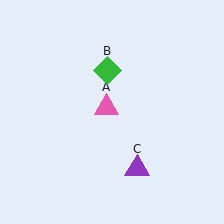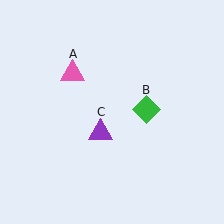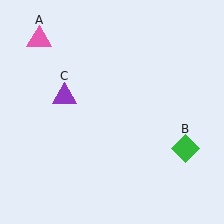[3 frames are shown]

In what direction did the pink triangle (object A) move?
The pink triangle (object A) moved up and to the left.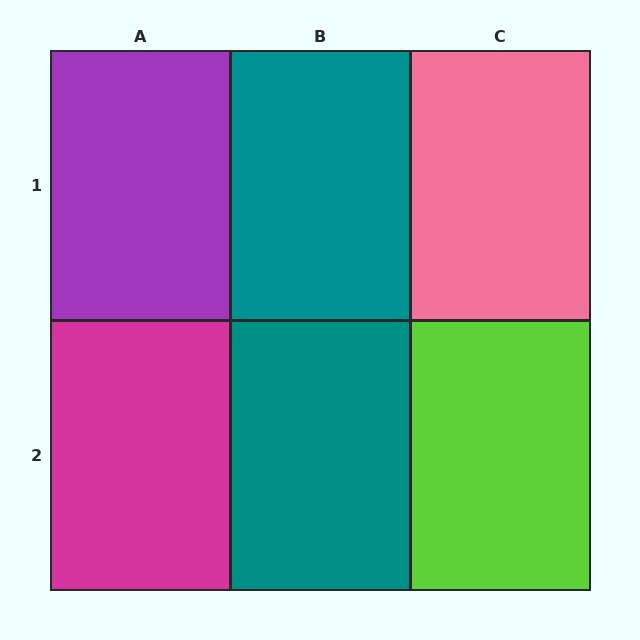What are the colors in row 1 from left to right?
Purple, teal, pink.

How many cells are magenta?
1 cell is magenta.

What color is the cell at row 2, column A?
Magenta.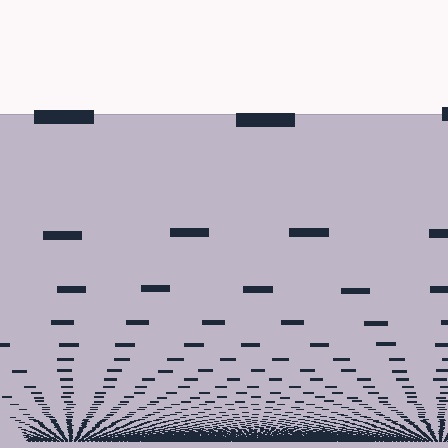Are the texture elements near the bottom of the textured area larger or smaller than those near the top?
Smaller. The gradient is inverted — elements near the bottom are smaller and denser.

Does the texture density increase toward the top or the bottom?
Density increases toward the bottom.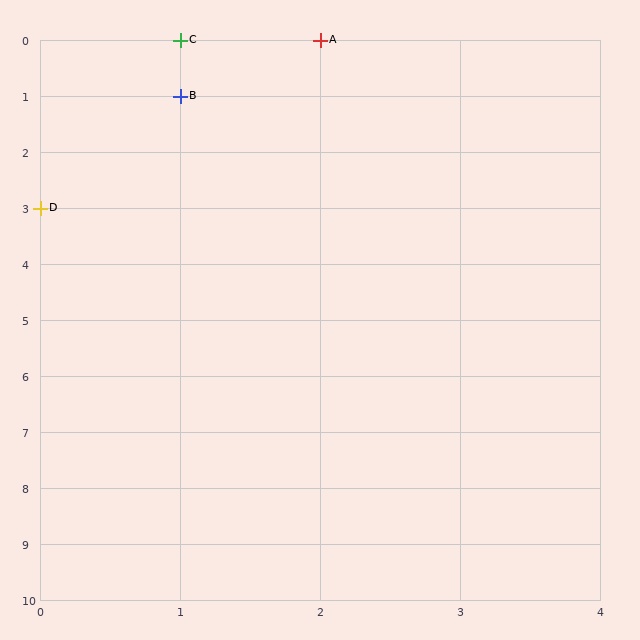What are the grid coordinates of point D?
Point D is at grid coordinates (0, 3).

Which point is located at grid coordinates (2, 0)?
Point A is at (2, 0).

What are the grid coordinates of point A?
Point A is at grid coordinates (2, 0).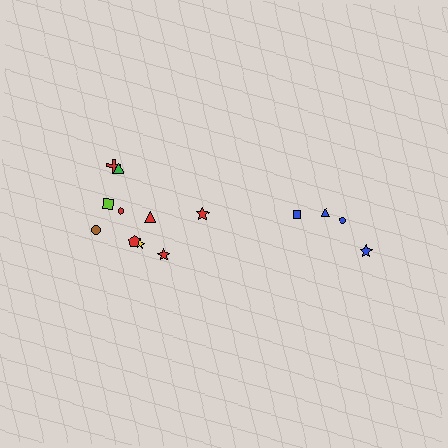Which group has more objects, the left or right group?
The left group.